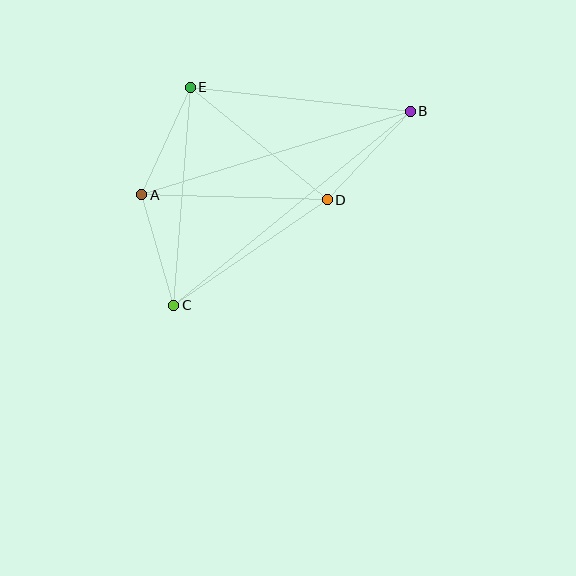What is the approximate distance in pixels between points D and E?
The distance between D and E is approximately 177 pixels.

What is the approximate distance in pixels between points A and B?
The distance between A and B is approximately 281 pixels.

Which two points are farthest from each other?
Points B and C are farthest from each other.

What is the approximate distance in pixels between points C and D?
The distance between C and D is approximately 186 pixels.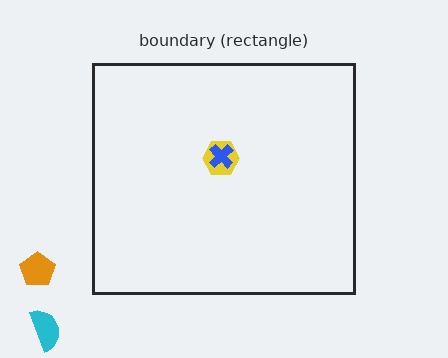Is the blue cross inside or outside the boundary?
Inside.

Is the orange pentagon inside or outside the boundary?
Outside.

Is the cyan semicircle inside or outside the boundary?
Outside.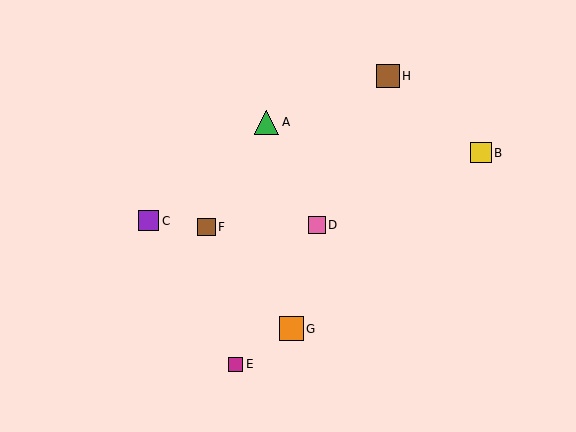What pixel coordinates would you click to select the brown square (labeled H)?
Click at (388, 76) to select the brown square H.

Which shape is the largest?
The green triangle (labeled A) is the largest.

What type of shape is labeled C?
Shape C is a purple square.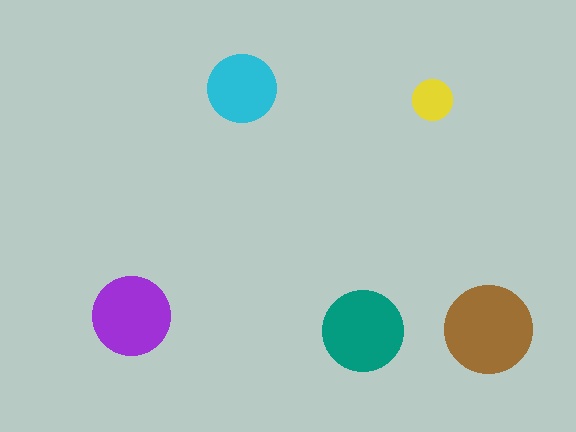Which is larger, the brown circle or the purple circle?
The brown one.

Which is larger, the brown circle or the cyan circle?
The brown one.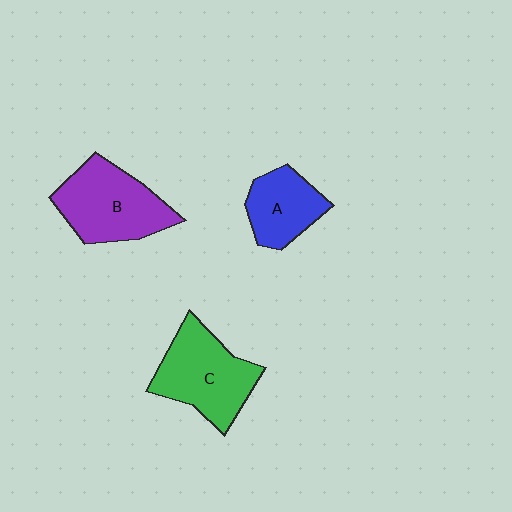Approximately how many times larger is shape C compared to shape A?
Approximately 1.5 times.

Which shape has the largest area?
Shape B (purple).